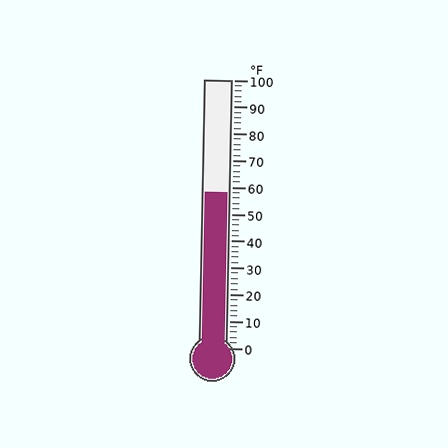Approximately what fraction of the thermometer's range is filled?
The thermometer is filled to approximately 60% of its range.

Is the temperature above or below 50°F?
The temperature is above 50°F.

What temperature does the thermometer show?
The thermometer shows approximately 58°F.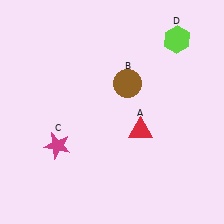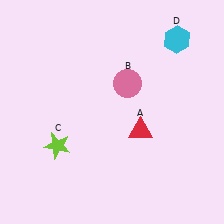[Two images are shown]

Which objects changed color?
B changed from brown to pink. C changed from magenta to lime. D changed from lime to cyan.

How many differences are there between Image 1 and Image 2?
There are 3 differences between the two images.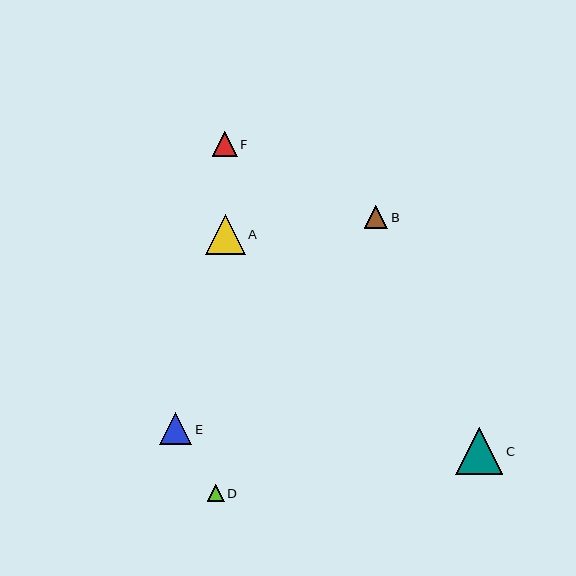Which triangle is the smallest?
Triangle D is the smallest with a size of approximately 17 pixels.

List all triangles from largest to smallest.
From largest to smallest: C, A, E, F, B, D.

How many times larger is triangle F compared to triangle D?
Triangle F is approximately 1.5 times the size of triangle D.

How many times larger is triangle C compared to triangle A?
Triangle C is approximately 1.2 times the size of triangle A.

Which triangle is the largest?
Triangle C is the largest with a size of approximately 47 pixels.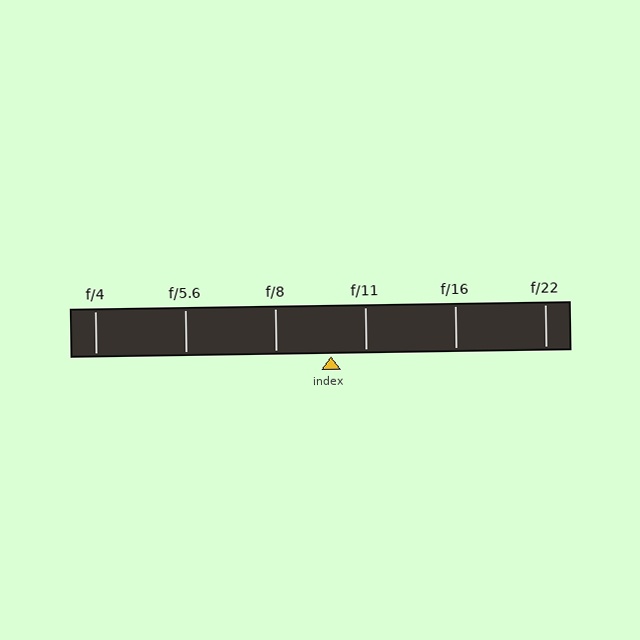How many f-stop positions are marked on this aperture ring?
There are 6 f-stop positions marked.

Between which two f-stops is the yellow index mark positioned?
The index mark is between f/8 and f/11.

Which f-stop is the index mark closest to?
The index mark is closest to f/11.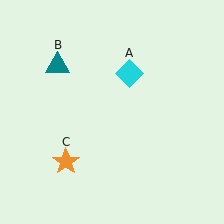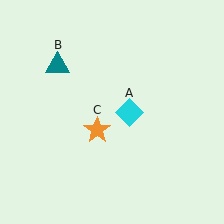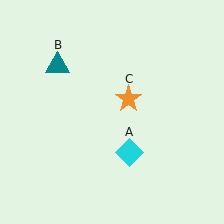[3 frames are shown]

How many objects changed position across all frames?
2 objects changed position: cyan diamond (object A), orange star (object C).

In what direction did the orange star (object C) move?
The orange star (object C) moved up and to the right.